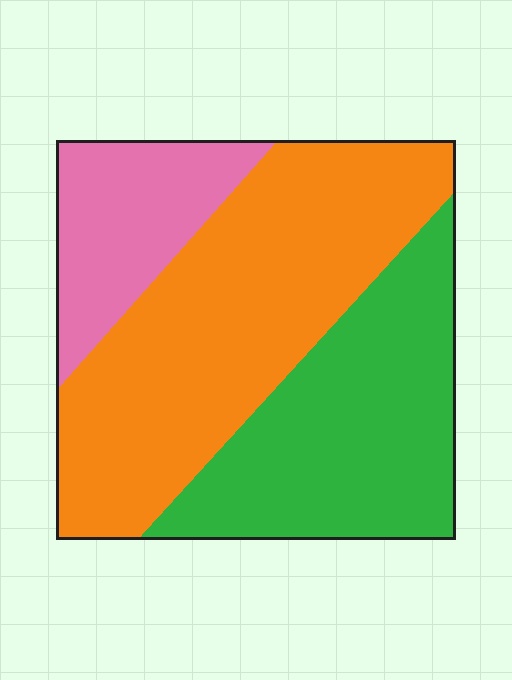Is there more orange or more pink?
Orange.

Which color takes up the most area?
Orange, at roughly 50%.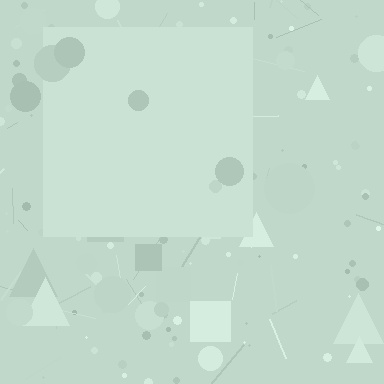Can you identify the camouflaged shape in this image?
The camouflaged shape is a square.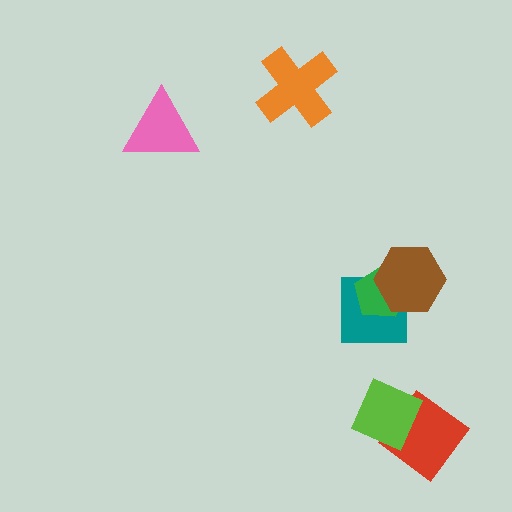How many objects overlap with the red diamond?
1 object overlaps with the red diamond.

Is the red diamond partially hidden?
Yes, it is partially covered by another shape.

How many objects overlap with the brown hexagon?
2 objects overlap with the brown hexagon.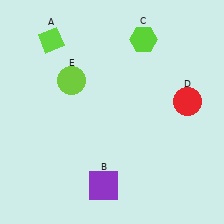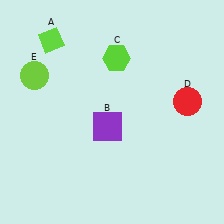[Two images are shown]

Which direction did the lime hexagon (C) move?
The lime hexagon (C) moved left.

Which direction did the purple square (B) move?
The purple square (B) moved up.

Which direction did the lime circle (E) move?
The lime circle (E) moved left.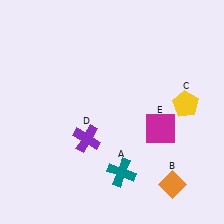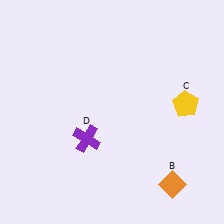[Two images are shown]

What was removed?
The teal cross (A), the magenta square (E) were removed in Image 2.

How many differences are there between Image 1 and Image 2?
There are 2 differences between the two images.